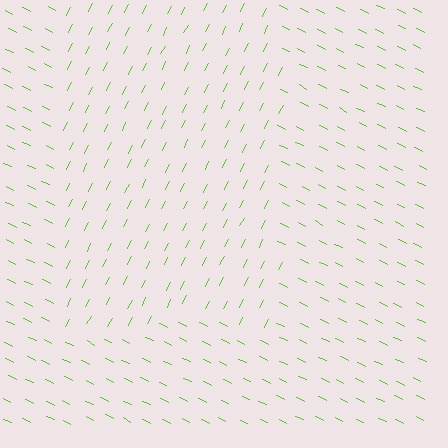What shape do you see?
I see a rectangle.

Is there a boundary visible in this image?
Yes, there is a texture boundary formed by a change in line orientation.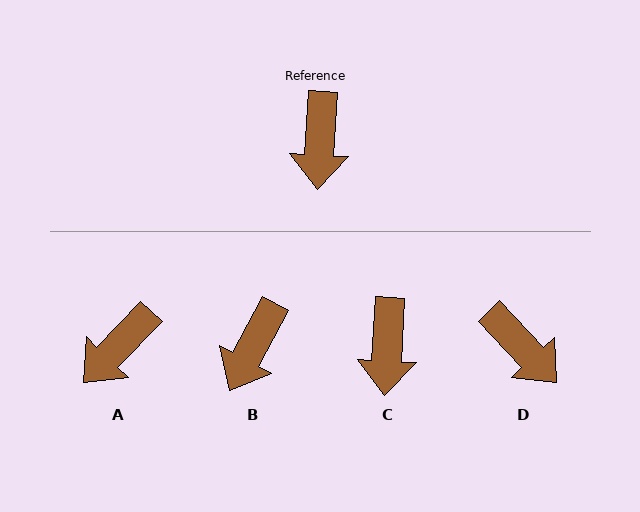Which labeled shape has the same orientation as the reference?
C.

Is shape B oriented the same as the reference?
No, it is off by about 24 degrees.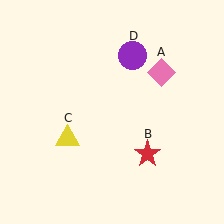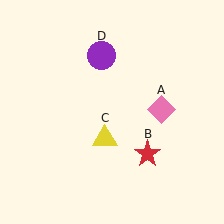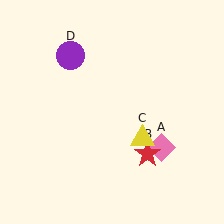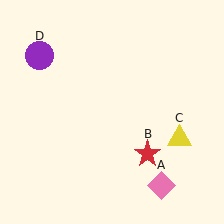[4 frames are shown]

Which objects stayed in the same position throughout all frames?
Red star (object B) remained stationary.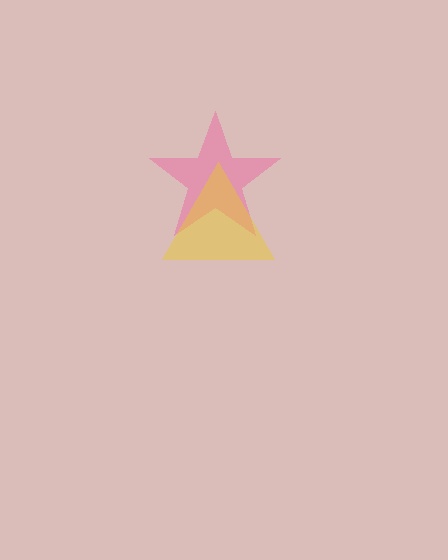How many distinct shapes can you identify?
There are 2 distinct shapes: a pink star, a yellow triangle.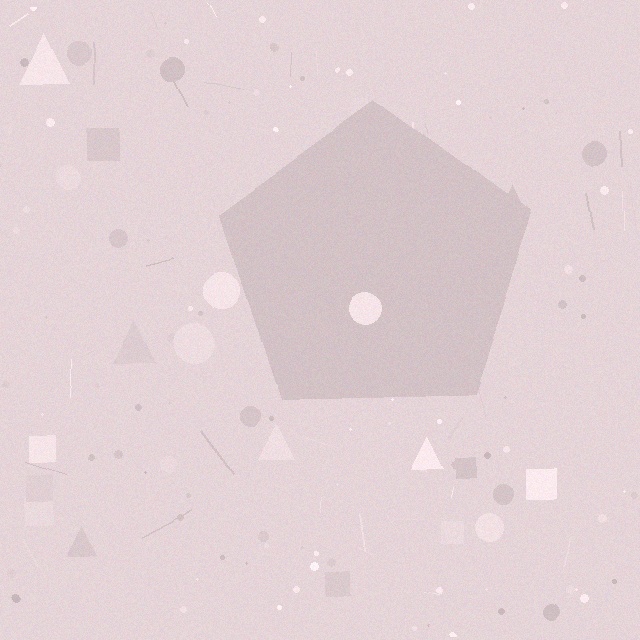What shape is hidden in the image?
A pentagon is hidden in the image.